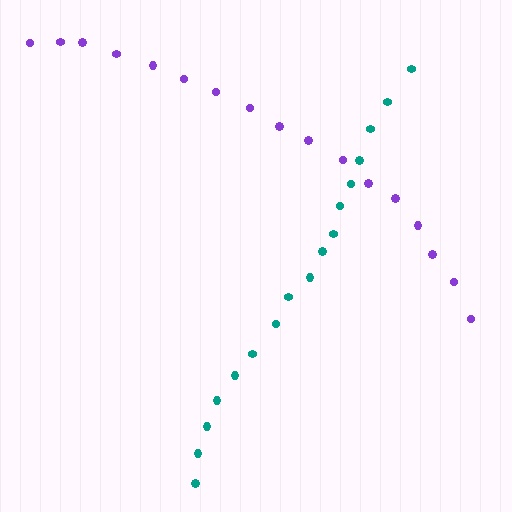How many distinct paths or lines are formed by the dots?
There are 2 distinct paths.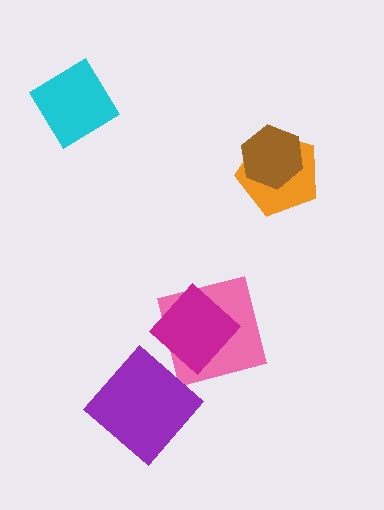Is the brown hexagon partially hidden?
No, no other shape covers it.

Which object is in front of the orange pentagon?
The brown hexagon is in front of the orange pentagon.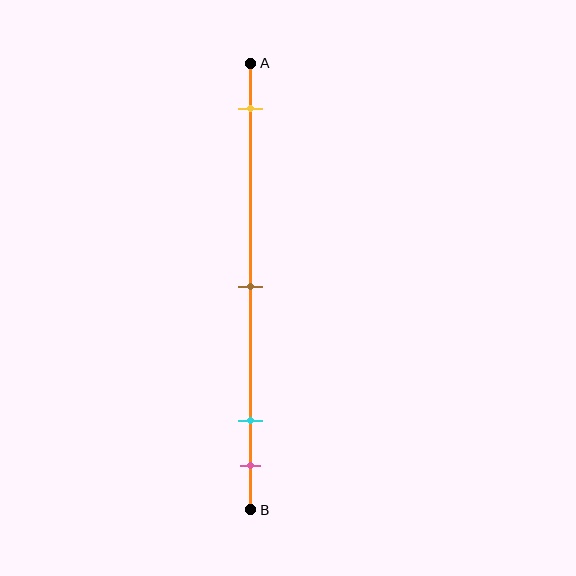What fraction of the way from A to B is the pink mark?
The pink mark is approximately 90% (0.9) of the way from A to B.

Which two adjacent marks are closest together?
The cyan and pink marks are the closest adjacent pair.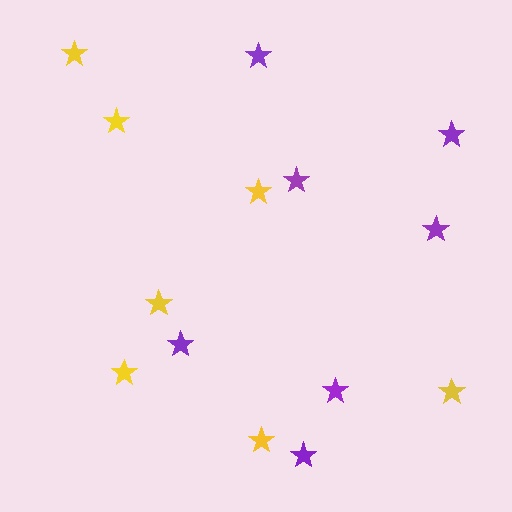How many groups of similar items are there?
There are 2 groups: one group of yellow stars (7) and one group of purple stars (7).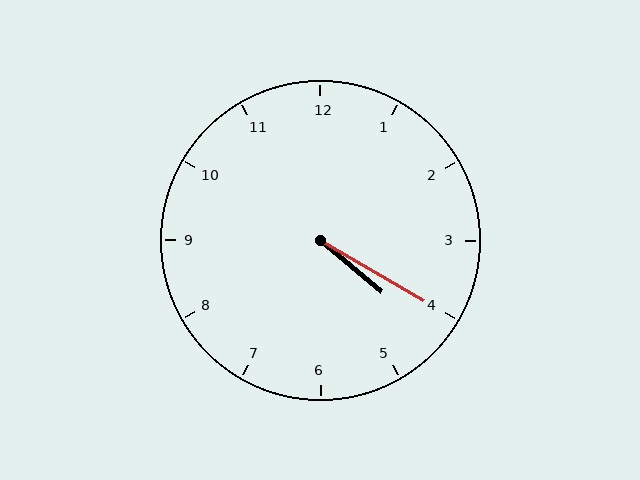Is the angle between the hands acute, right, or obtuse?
It is acute.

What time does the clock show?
4:20.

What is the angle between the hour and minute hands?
Approximately 10 degrees.